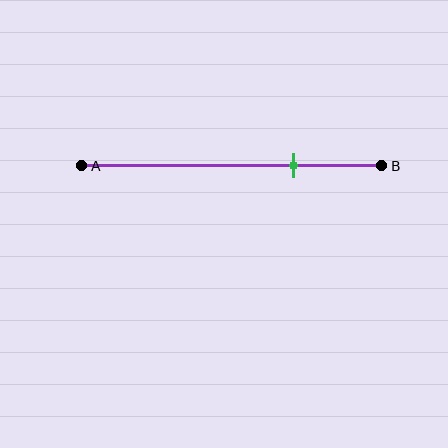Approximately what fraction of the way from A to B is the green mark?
The green mark is approximately 70% of the way from A to B.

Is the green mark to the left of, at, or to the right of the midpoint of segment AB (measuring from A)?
The green mark is to the right of the midpoint of segment AB.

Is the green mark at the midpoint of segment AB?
No, the mark is at about 70% from A, not at the 50% midpoint.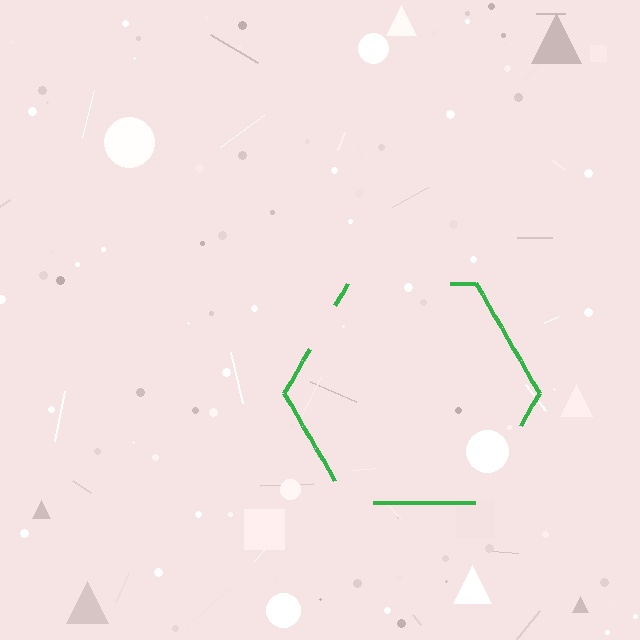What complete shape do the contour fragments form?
The contour fragments form a hexagon.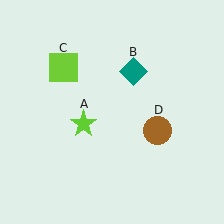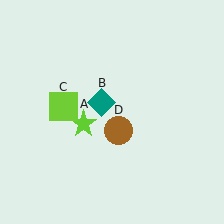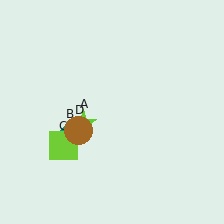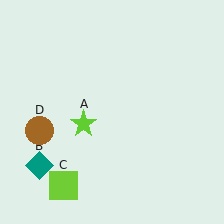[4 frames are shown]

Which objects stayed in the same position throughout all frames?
Lime star (object A) remained stationary.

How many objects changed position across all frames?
3 objects changed position: teal diamond (object B), lime square (object C), brown circle (object D).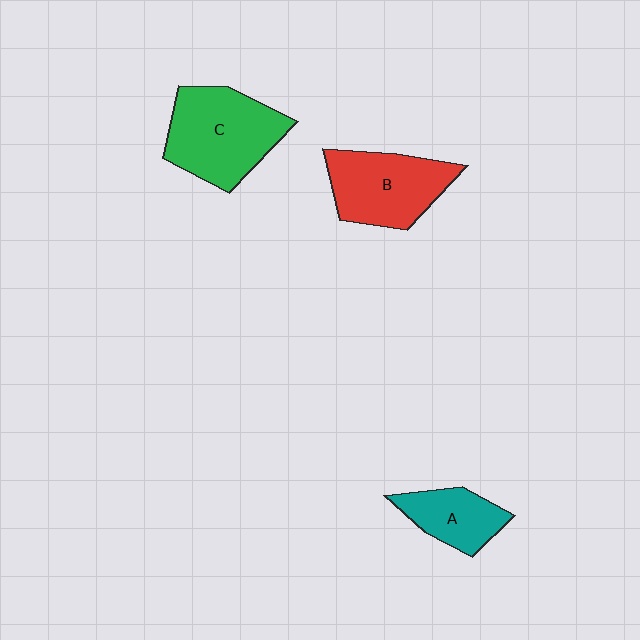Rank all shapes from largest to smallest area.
From largest to smallest: C (green), B (red), A (teal).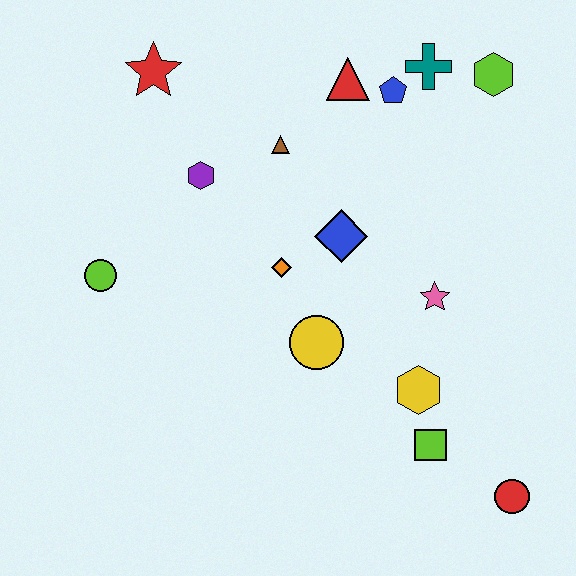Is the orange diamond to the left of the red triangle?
Yes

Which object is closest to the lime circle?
The purple hexagon is closest to the lime circle.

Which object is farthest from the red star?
The red circle is farthest from the red star.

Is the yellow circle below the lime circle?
Yes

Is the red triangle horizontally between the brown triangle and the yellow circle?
No